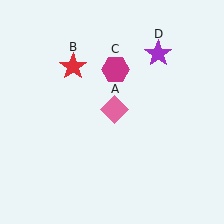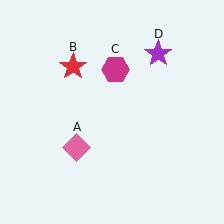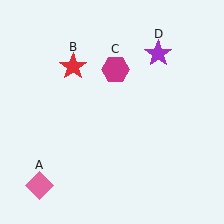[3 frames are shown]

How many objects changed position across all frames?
1 object changed position: pink diamond (object A).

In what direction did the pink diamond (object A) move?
The pink diamond (object A) moved down and to the left.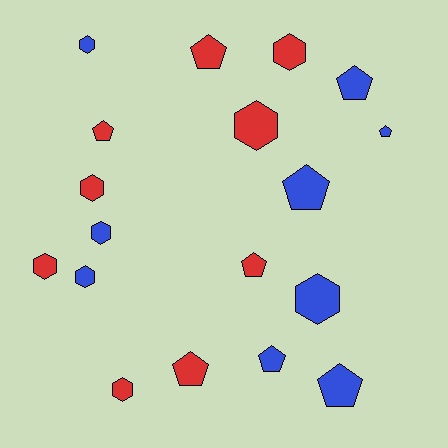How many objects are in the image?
There are 18 objects.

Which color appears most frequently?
Red, with 9 objects.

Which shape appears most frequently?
Hexagon, with 9 objects.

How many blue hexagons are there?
There are 4 blue hexagons.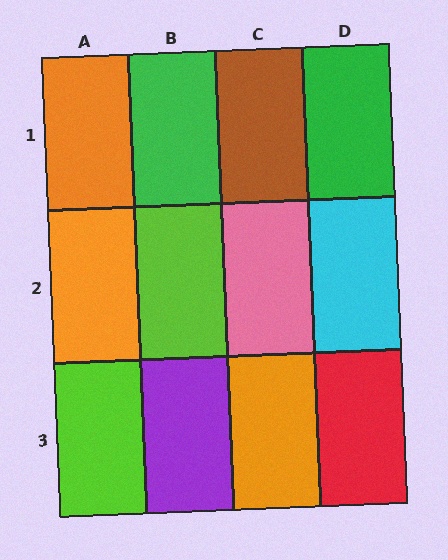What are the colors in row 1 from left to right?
Orange, green, brown, green.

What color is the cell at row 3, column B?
Purple.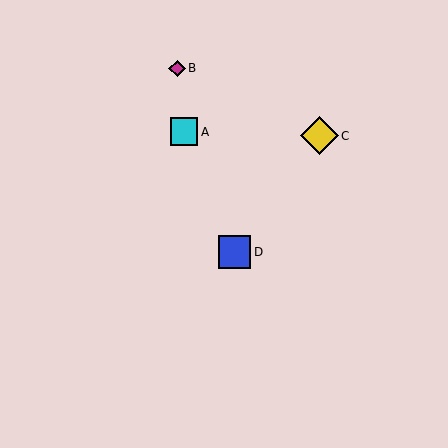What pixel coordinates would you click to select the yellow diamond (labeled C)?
Click at (319, 136) to select the yellow diamond C.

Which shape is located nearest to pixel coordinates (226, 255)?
The blue square (labeled D) at (234, 252) is nearest to that location.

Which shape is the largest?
The yellow diamond (labeled C) is the largest.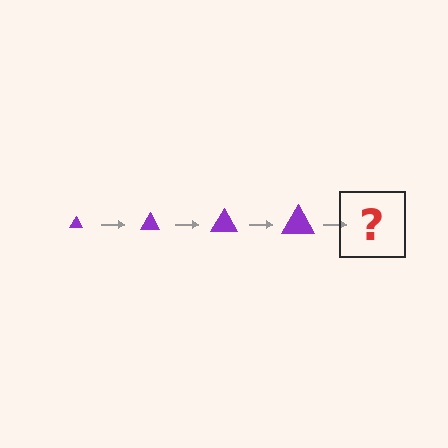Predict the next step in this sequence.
The next step is a purple triangle, larger than the previous one.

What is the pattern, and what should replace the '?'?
The pattern is that the triangle gets progressively larger each step. The '?' should be a purple triangle, larger than the previous one.